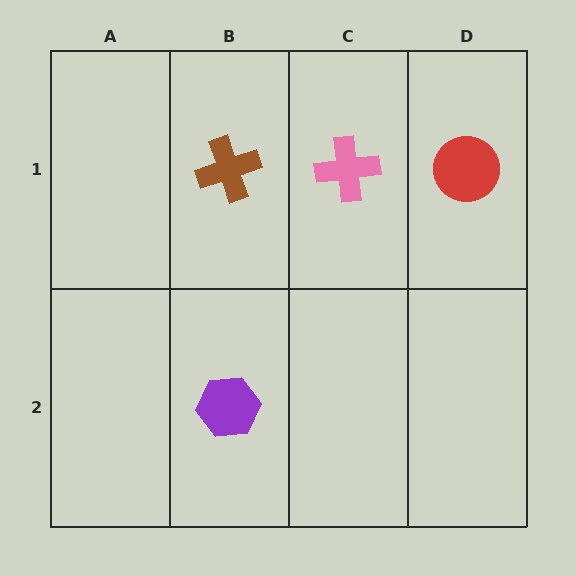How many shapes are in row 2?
1 shape.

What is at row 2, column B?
A purple hexagon.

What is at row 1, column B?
A brown cross.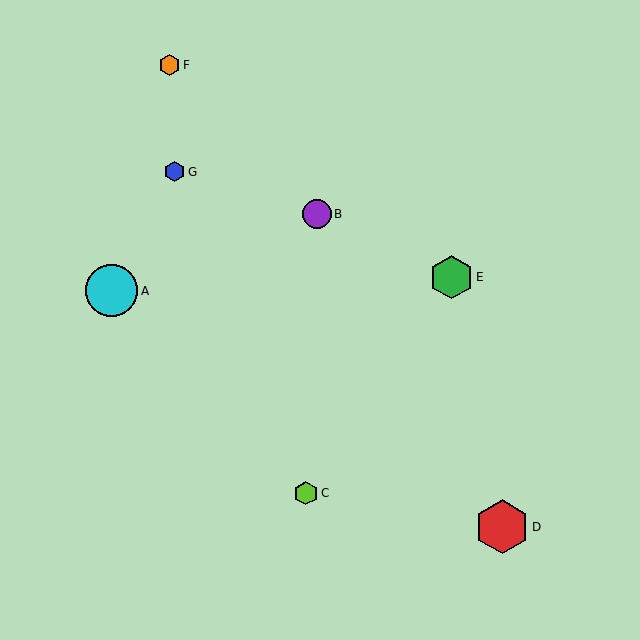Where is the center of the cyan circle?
The center of the cyan circle is at (112, 291).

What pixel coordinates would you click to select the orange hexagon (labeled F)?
Click at (169, 65) to select the orange hexagon F.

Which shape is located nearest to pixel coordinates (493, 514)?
The red hexagon (labeled D) at (502, 527) is nearest to that location.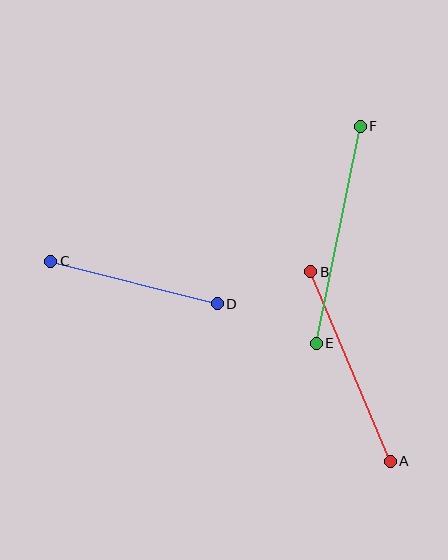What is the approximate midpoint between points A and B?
The midpoint is at approximately (351, 367) pixels.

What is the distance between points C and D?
The distance is approximately 172 pixels.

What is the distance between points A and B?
The distance is approximately 205 pixels.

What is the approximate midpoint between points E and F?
The midpoint is at approximately (338, 235) pixels.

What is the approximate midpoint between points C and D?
The midpoint is at approximately (134, 283) pixels.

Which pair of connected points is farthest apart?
Points E and F are farthest apart.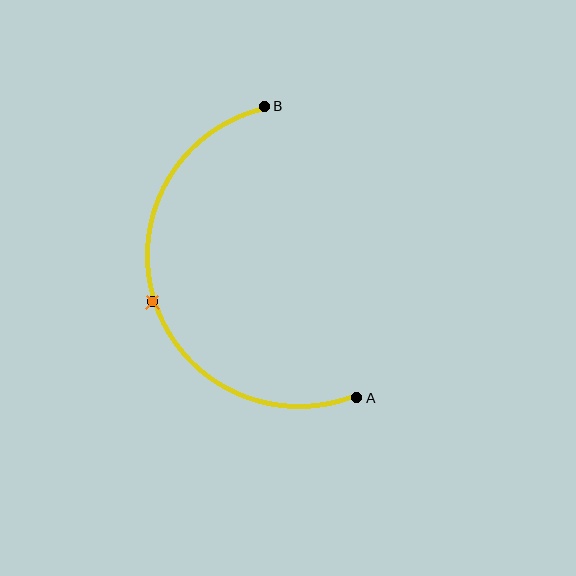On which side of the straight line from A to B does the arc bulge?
The arc bulges to the left of the straight line connecting A and B.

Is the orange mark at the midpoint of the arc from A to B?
Yes. The orange mark lies on the arc at equal arc-length from both A and B — it is the arc midpoint.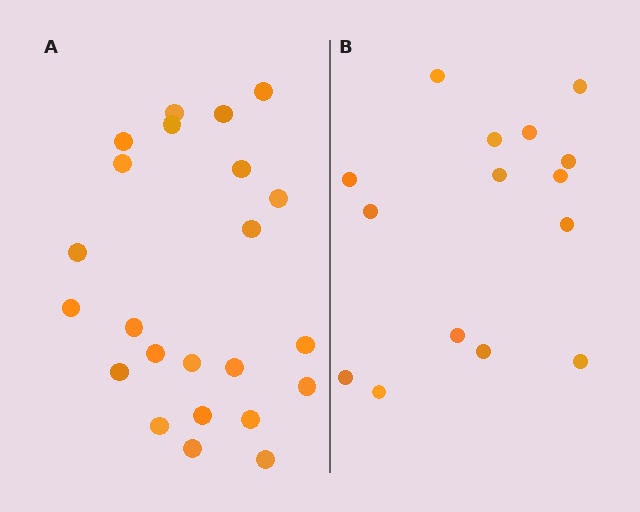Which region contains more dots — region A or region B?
Region A (the left region) has more dots.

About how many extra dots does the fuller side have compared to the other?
Region A has roughly 8 or so more dots than region B.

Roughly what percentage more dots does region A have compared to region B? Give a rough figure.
About 55% more.